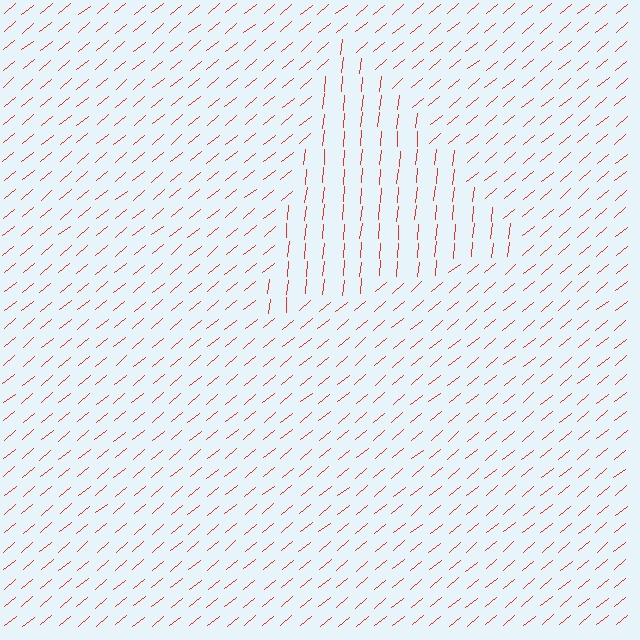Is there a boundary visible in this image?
Yes, there is a texture boundary formed by a change in line orientation.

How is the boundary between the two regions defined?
The boundary is defined purely by a change in line orientation (approximately 45 degrees difference). All lines are the same color and thickness.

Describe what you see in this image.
The image is filled with small red line segments. A triangle region in the image has lines oriented differently from the surrounding lines, creating a visible texture boundary.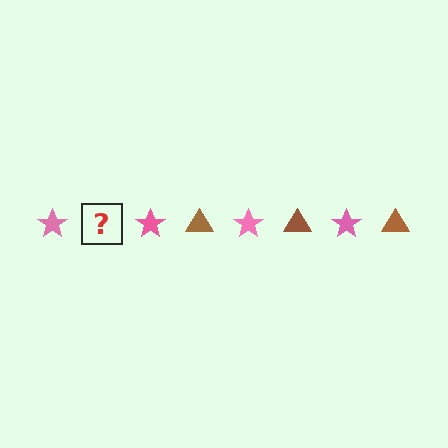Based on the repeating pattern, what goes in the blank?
The blank should be a brown triangle.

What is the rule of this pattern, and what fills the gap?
The rule is that the pattern alternates between pink star and brown triangle. The gap should be filled with a brown triangle.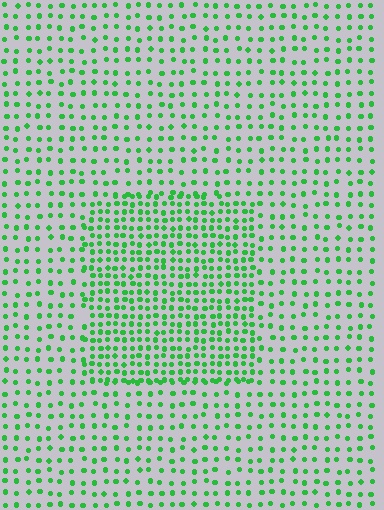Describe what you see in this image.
The image contains small green elements arranged at two different densities. A rectangle-shaped region is visible where the elements are more densely packed than the surrounding area.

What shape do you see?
I see a rectangle.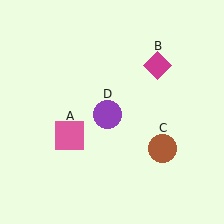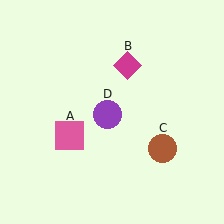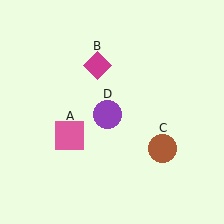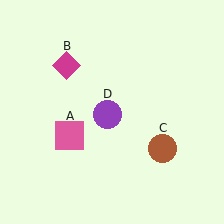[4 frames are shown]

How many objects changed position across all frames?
1 object changed position: magenta diamond (object B).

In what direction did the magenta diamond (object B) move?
The magenta diamond (object B) moved left.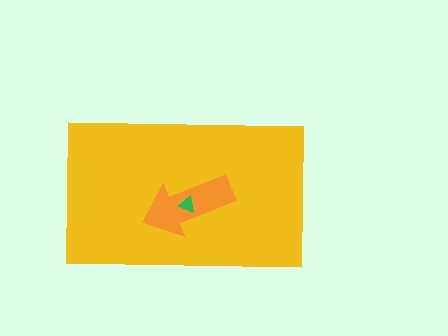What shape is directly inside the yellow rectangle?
The orange arrow.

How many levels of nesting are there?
3.